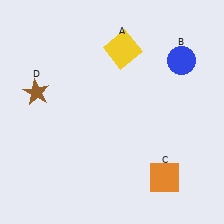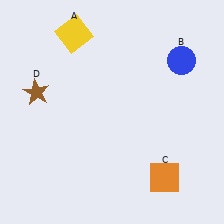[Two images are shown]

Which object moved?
The yellow square (A) moved left.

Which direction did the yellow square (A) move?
The yellow square (A) moved left.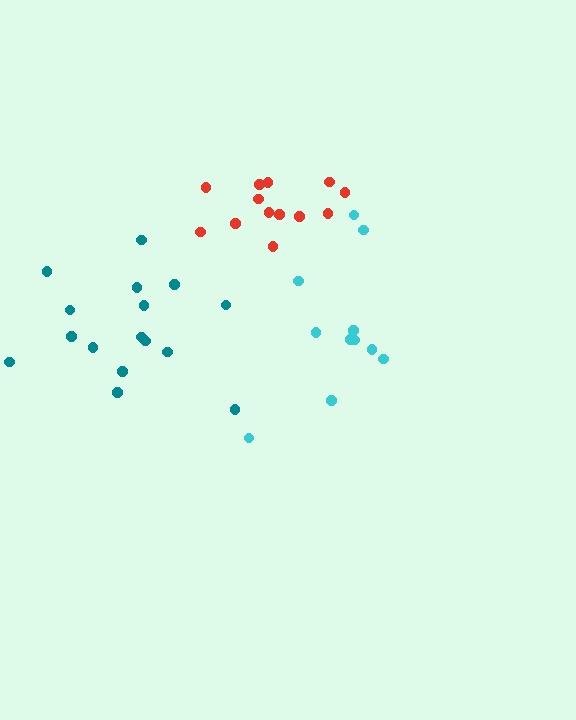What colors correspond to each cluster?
The clusters are colored: red, cyan, teal.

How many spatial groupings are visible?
There are 3 spatial groupings.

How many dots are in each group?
Group 1: 13 dots, Group 2: 11 dots, Group 3: 16 dots (40 total).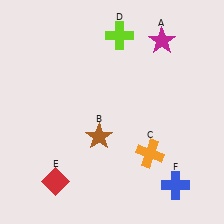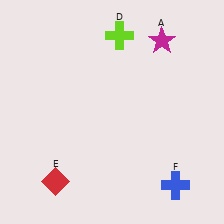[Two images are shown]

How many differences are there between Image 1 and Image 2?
There are 2 differences between the two images.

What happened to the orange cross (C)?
The orange cross (C) was removed in Image 2. It was in the bottom-right area of Image 1.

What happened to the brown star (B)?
The brown star (B) was removed in Image 2. It was in the bottom-left area of Image 1.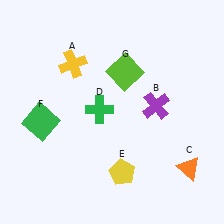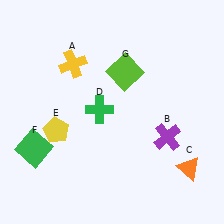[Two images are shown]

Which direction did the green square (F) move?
The green square (F) moved down.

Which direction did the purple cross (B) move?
The purple cross (B) moved down.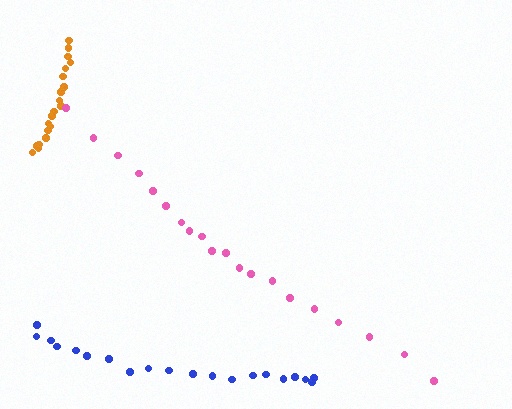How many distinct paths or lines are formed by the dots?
There are 3 distinct paths.